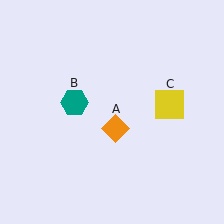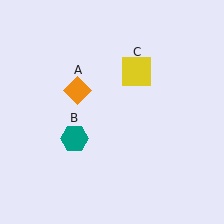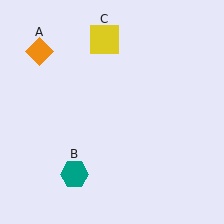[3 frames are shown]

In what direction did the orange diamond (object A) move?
The orange diamond (object A) moved up and to the left.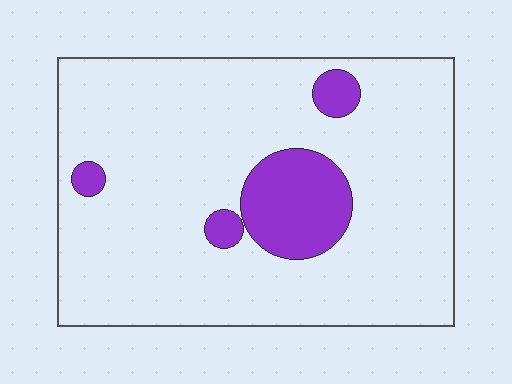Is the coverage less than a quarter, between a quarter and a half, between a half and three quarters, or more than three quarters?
Less than a quarter.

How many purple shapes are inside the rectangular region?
4.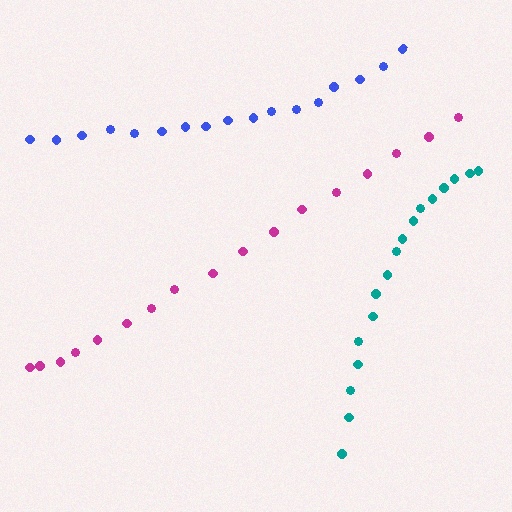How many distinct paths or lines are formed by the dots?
There are 3 distinct paths.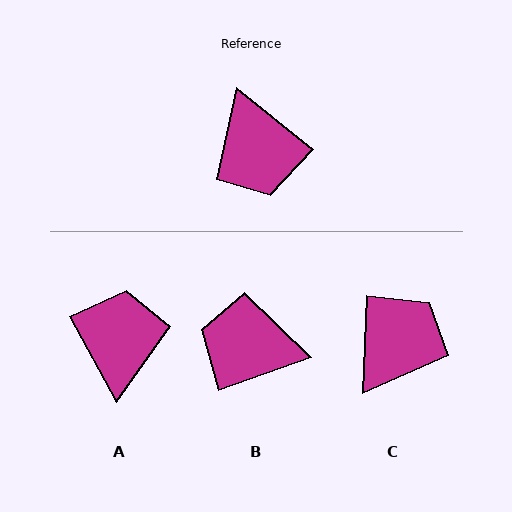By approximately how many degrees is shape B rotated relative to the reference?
Approximately 122 degrees clockwise.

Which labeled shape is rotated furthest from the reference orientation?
A, about 158 degrees away.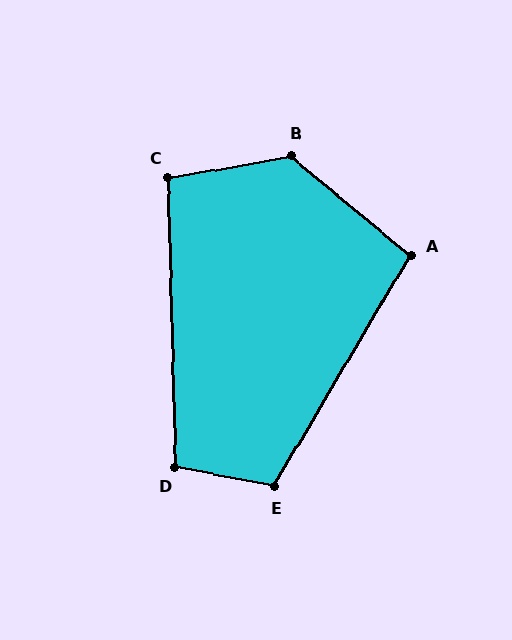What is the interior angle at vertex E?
Approximately 109 degrees (obtuse).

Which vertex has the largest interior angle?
B, at approximately 130 degrees.